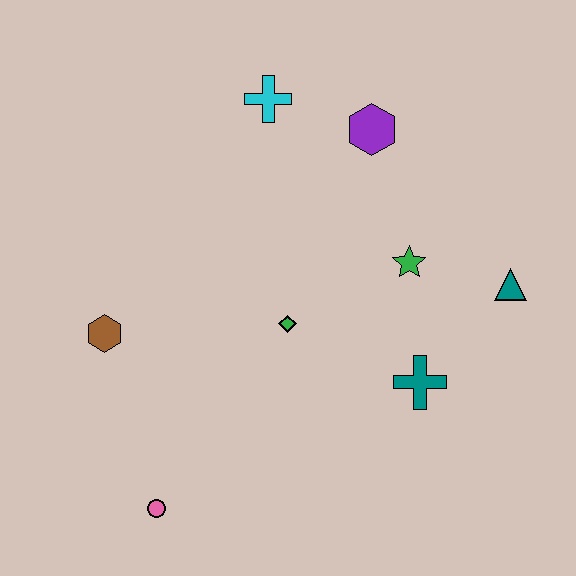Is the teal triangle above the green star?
No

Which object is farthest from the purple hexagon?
The pink circle is farthest from the purple hexagon.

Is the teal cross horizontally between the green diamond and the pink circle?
No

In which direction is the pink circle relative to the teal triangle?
The pink circle is to the left of the teal triangle.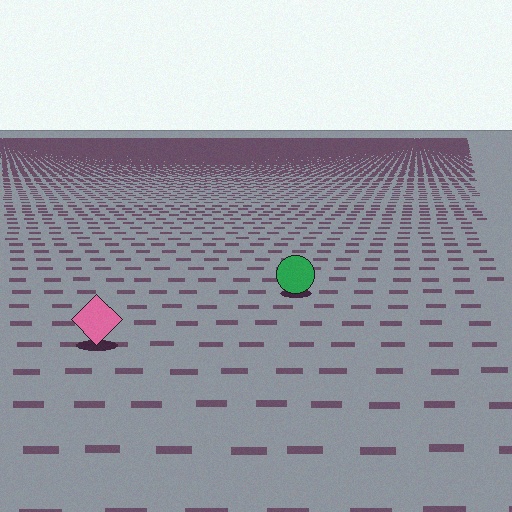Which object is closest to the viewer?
The pink diamond is closest. The texture marks near it are larger and more spread out.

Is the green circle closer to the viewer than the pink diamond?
No. The pink diamond is closer — you can tell from the texture gradient: the ground texture is coarser near it.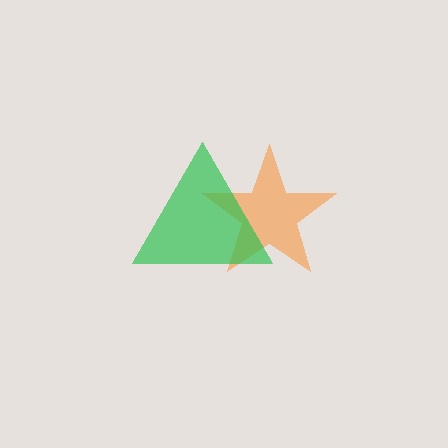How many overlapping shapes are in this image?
There are 2 overlapping shapes in the image.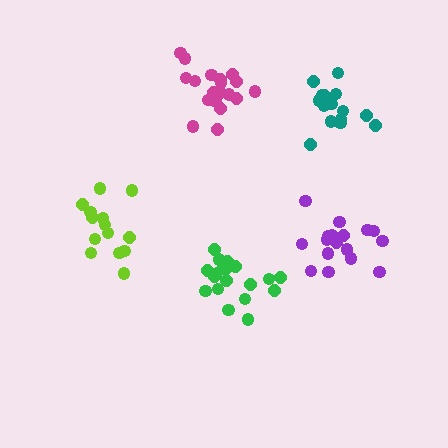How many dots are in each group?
Group 1: 19 dots, Group 2: 18 dots, Group 3: 14 dots, Group 4: 19 dots, Group 5: 16 dots (86 total).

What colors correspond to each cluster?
The clusters are colored: magenta, purple, lime, green, teal.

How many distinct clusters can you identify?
There are 5 distinct clusters.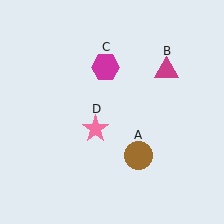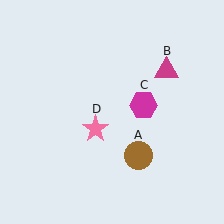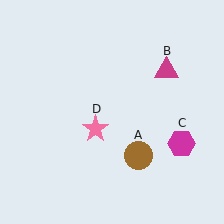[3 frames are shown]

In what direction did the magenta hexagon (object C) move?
The magenta hexagon (object C) moved down and to the right.